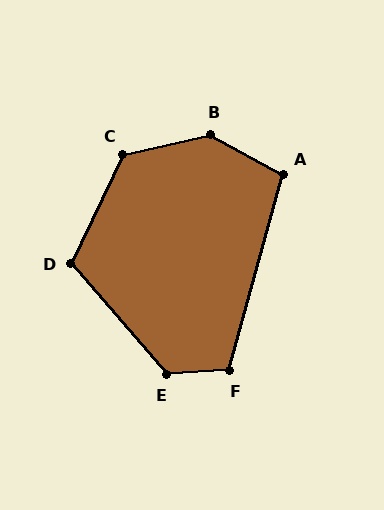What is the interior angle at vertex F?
Approximately 108 degrees (obtuse).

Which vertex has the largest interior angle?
B, at approximately 138 degrees.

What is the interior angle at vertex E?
Approximately 128 degrees (obtuse).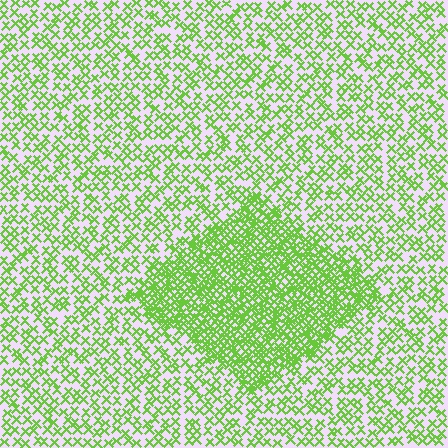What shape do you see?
I see a diamond.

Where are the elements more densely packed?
The elements are more densely packed inside the diamond boundary.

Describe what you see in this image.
The image contains small lime elements arranged at two different densities. A diamond-shaped region is visible where the elements are more densely packed than the surrounding area.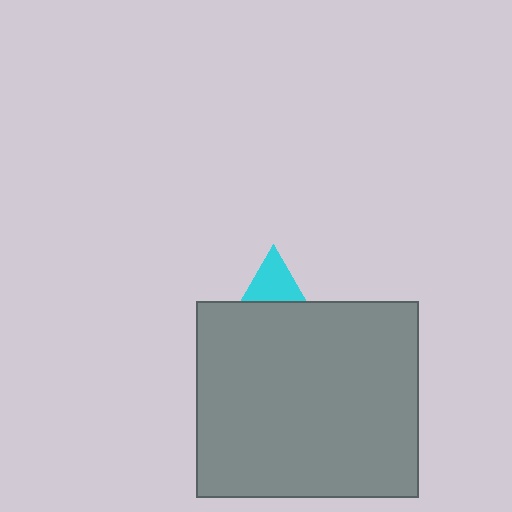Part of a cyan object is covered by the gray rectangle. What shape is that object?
It is a triangle.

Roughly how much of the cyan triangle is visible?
A small part of it is visible (roughly 33%).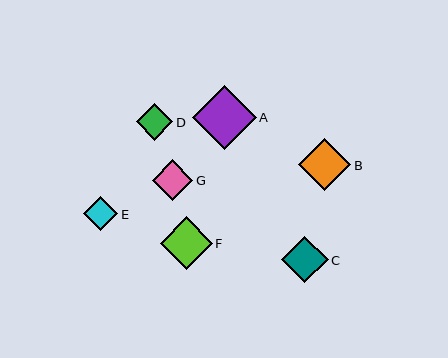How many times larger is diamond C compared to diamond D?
Diamond C is approximately 1.3 times the size of diamond D.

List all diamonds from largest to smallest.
From largest to smallest: A, B, F, C, G, D, E.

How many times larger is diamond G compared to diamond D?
Diamond G is approximately 1.1 times the size of diamond D.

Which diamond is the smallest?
Diamond E is the smallest with a size of approximately 34 pixels.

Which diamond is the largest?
Diamond A is the largest with a size of approximately 64 pixels.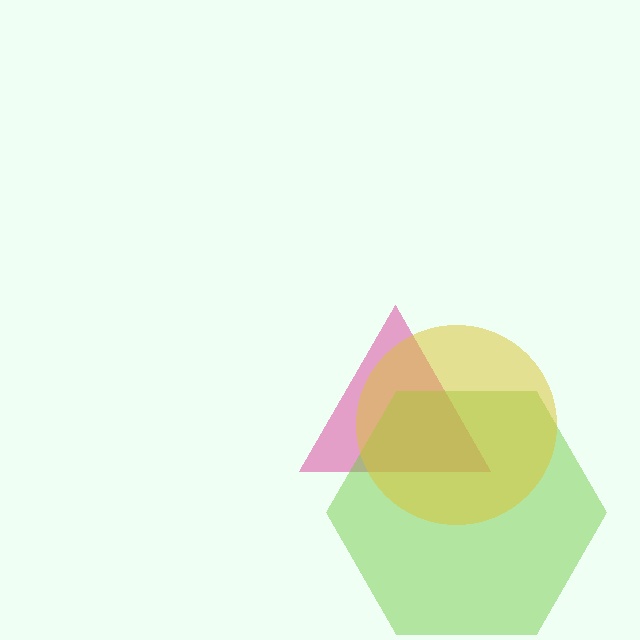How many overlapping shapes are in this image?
There are 3 overlapping shapes in the image.